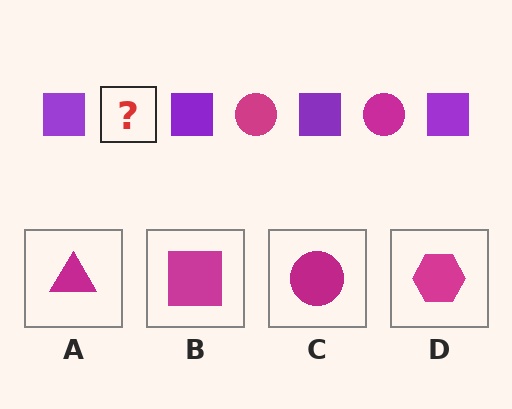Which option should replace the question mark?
Option C.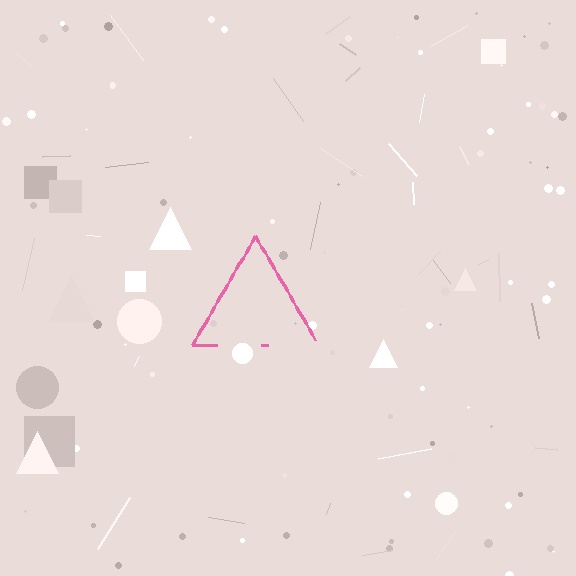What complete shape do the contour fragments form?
The contour fragments form a triangle.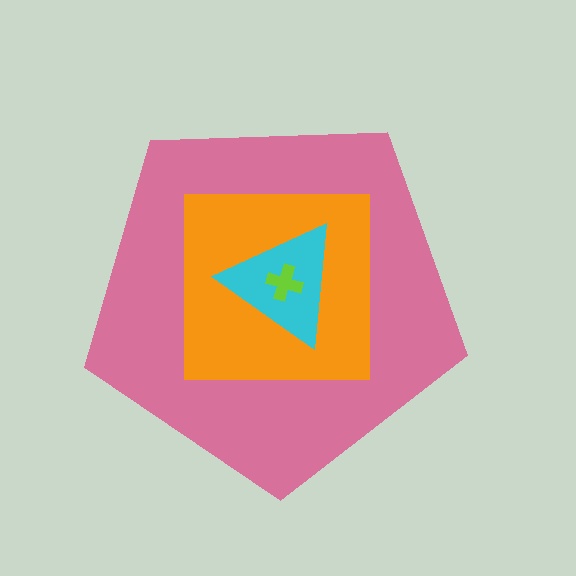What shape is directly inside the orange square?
The cyan triangle.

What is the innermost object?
The lime cross.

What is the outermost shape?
The pink pentagon.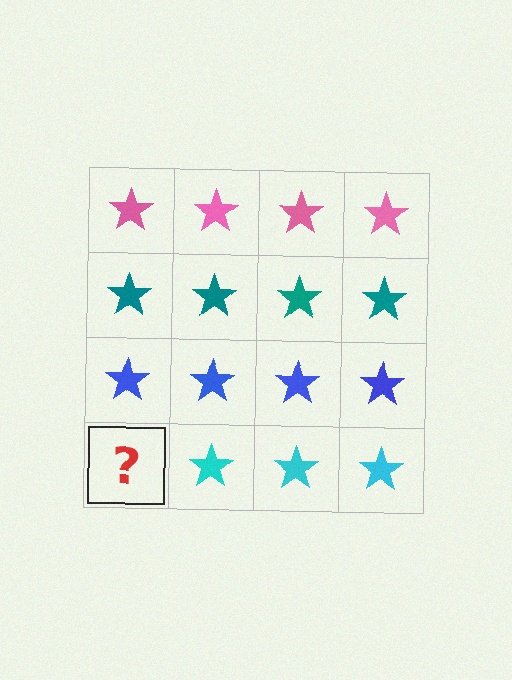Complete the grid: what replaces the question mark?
The question mark should be replaced with a cyan star.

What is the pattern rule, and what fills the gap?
The rule is that each row has a consistent color. The gap should be filled with a cyan star.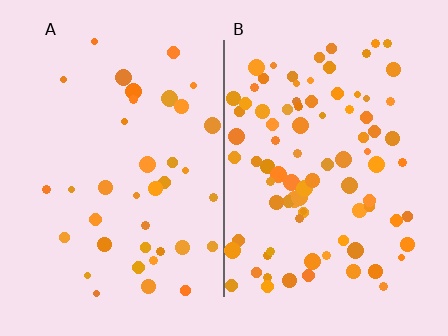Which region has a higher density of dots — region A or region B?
B (the right).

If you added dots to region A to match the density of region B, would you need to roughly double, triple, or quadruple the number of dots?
Approximately double.